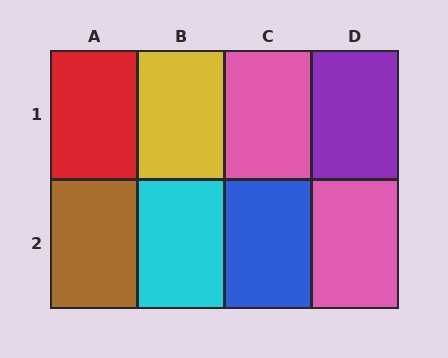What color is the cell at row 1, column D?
Purple.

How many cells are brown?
1 cell is brown.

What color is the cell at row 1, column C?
Pink.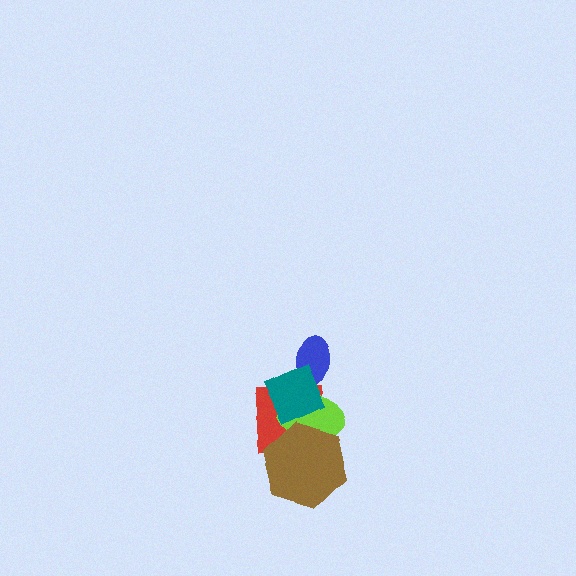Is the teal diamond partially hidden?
No, no other shape covers it.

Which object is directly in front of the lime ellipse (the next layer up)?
The brown hexagon is directly in front of the lime ellipse.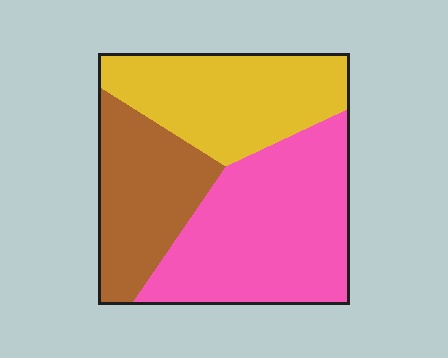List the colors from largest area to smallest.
From largest to smallest: pink, yellow, brown.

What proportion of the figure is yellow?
Yellow covers about 30% of the figure.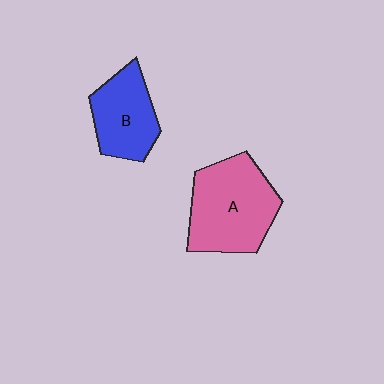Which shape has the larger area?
Shape A (pink).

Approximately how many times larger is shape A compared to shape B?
Approximately 1.5 times.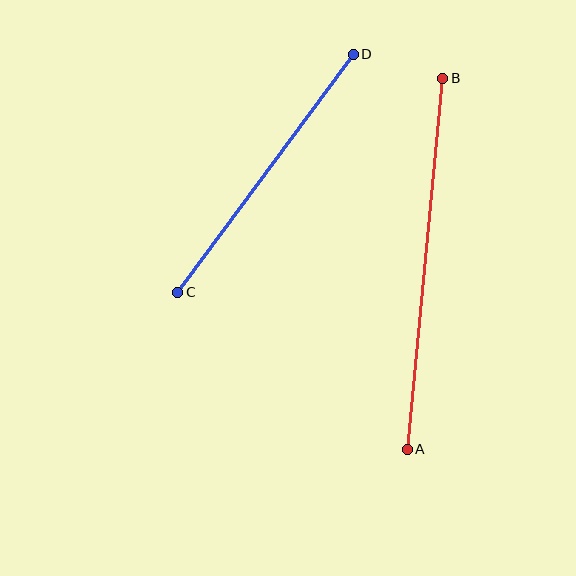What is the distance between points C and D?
The distance is approximately 296 pixels.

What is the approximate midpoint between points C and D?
The midpoint is at approximately (265, 173) pixels.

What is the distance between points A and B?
The distance is approximately 372 pixels.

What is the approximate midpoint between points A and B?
The midpoint is at approximately (425, 264) pixels.